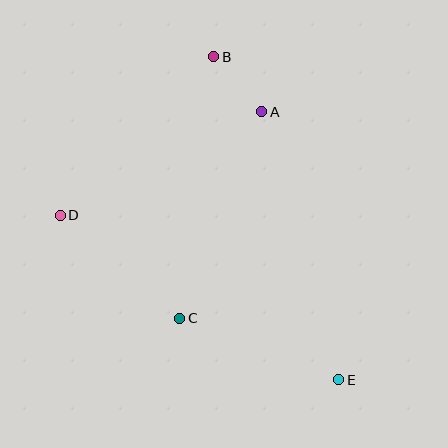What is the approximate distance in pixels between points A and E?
The distance between A and E is approximately 279 pixels.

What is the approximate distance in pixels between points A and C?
The distance between A and C is approximately 222 pixels.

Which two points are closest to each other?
Points A and B are closest to each other.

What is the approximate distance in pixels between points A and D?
The distance between A and D is approximately 227 pixels.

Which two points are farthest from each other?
Points B and E are farthest from each other.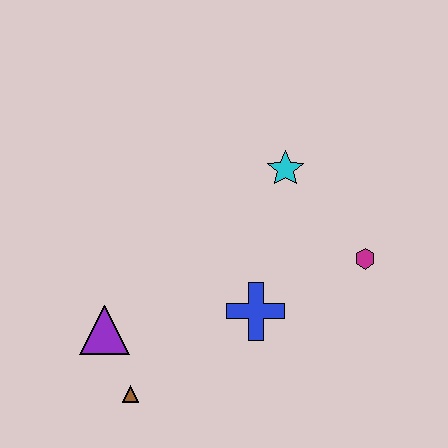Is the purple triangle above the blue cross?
No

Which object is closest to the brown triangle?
The purple triangle is closest to the brown triangle.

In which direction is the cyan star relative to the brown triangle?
The cyan star is above the brown triangle.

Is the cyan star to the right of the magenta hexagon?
No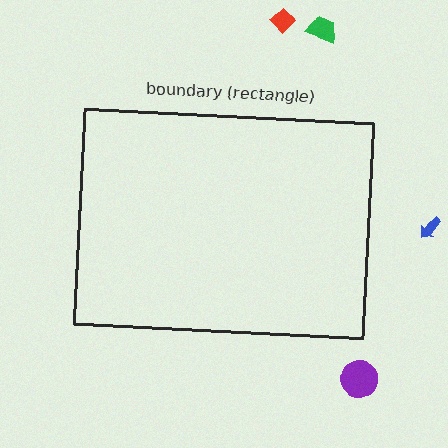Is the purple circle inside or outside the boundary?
Outside.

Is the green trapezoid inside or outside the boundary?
Outside.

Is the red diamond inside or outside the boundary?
Outside.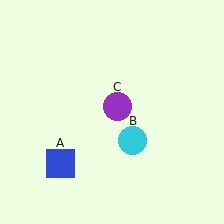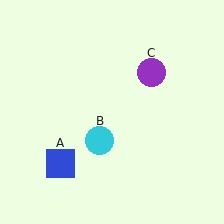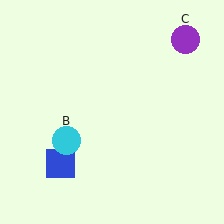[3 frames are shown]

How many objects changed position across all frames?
2 objects changed position: cyan circle (object B), purple circle (object C).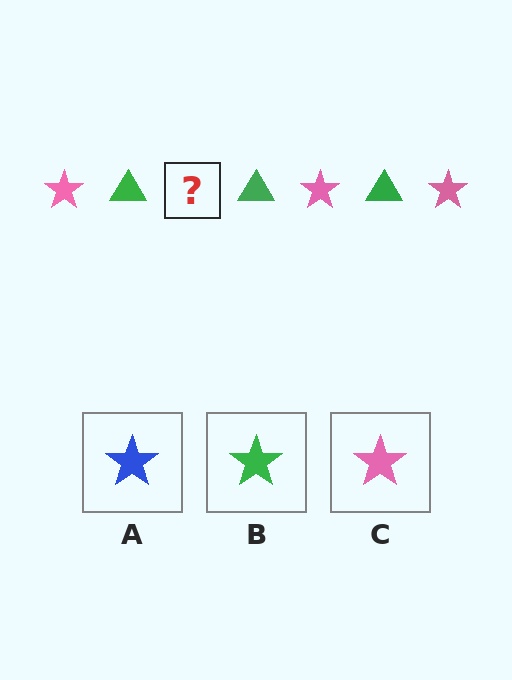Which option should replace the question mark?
Option C.